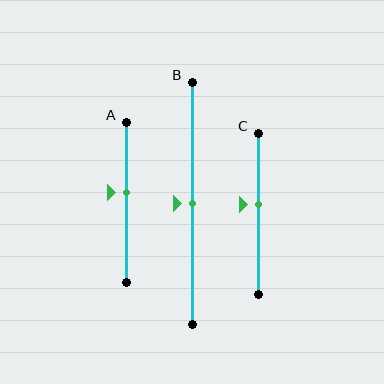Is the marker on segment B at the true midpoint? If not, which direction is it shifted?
Yes, the marker on segment B is at the true midpoint.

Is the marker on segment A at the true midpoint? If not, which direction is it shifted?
No, the marker on segment A is shifted upward by about 6% of the segment length.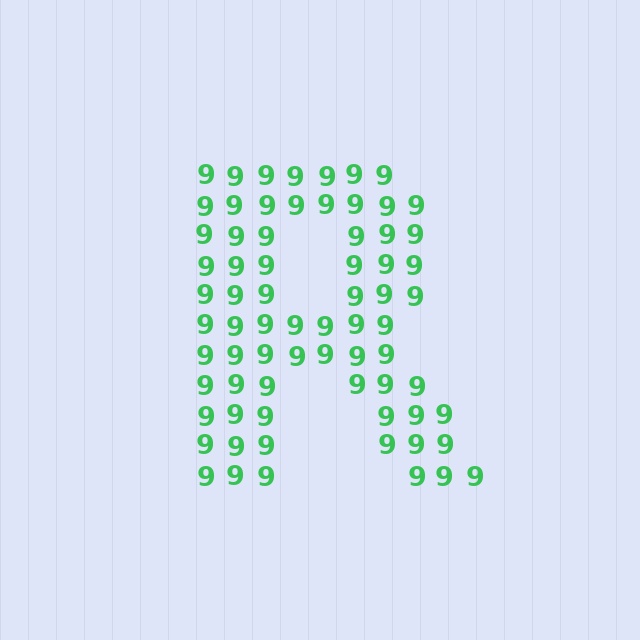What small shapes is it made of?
It is made of small digit 9's.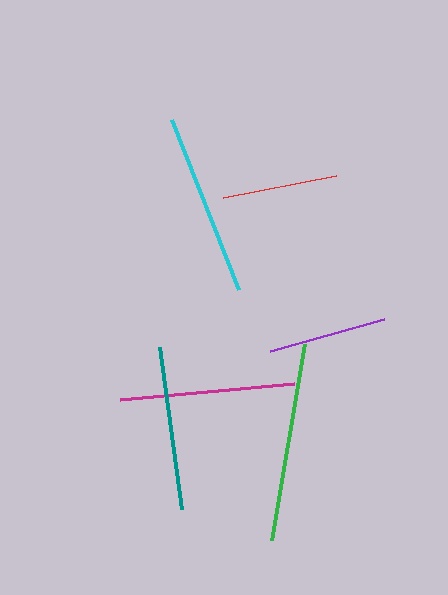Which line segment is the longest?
The green line is the longest at approximately 198 pixels.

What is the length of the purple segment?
The purple segment is approximately 119 pixels long.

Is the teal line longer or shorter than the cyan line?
The cyan line is longer than the teal line.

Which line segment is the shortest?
The red line is the shortest at approximately 115 pixels.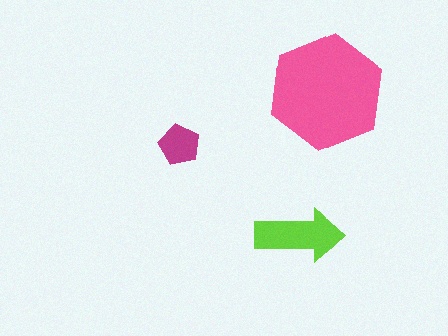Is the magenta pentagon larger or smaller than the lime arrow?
Smaller.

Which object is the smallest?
The magenta pentagon.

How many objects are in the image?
There are 3 objects in the image.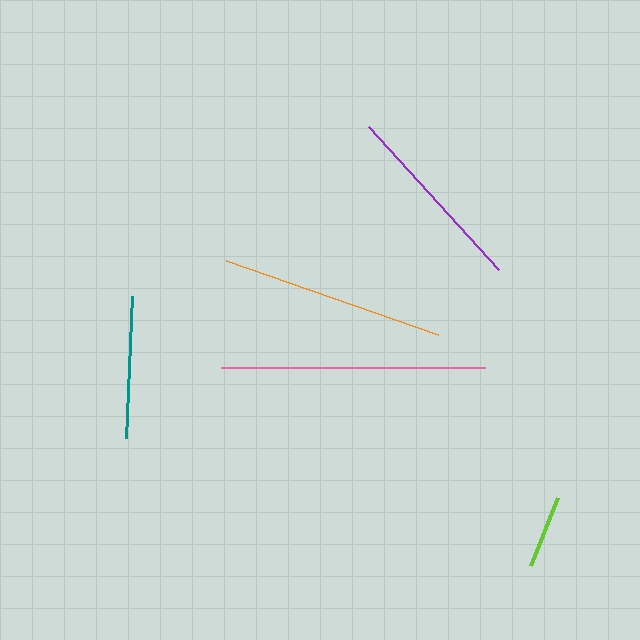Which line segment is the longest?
The pink line is the longest at approximately 264 pixels.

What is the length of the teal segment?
The teal segment is approximately 142 pixels long.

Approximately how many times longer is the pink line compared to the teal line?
The pink line is approximately 1.9 times the length of the teal line.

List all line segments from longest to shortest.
From longest to shortest: pink, orange, purple, teal, lime.